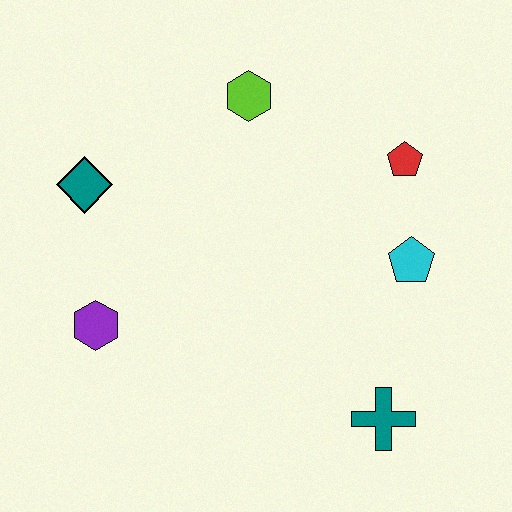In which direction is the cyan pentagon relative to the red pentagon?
The cyan pentagon is below the red pentagon.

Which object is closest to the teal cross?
The cyan pentagon is closest to the teal cross.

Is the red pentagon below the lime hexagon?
Yes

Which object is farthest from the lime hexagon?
The teal cross is farthest from the lime hexagon.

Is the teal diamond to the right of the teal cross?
No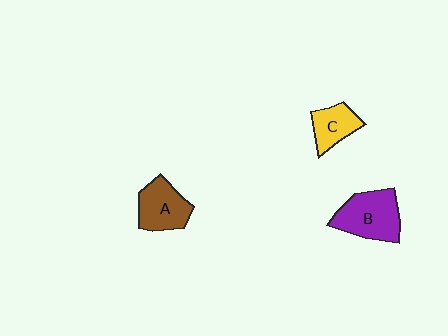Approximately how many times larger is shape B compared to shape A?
Approximately 1.3 times.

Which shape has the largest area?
Shape B (purple).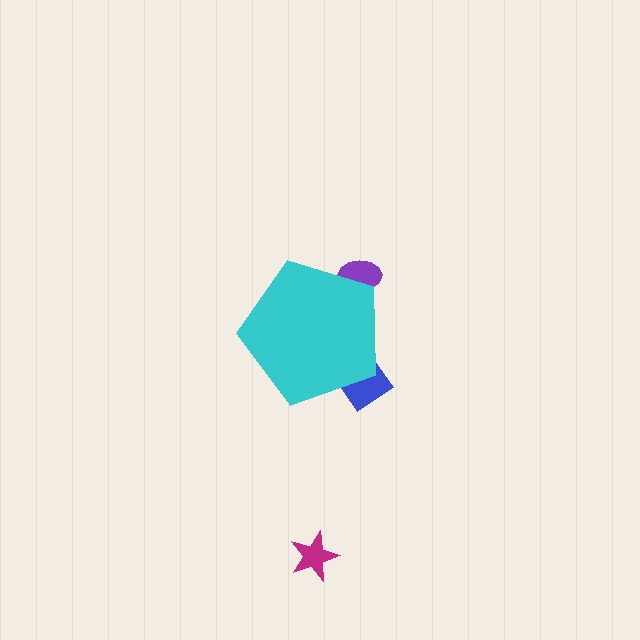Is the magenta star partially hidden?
No, the magenta star is fully visible.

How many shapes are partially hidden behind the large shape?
2 shapes are partially hidden.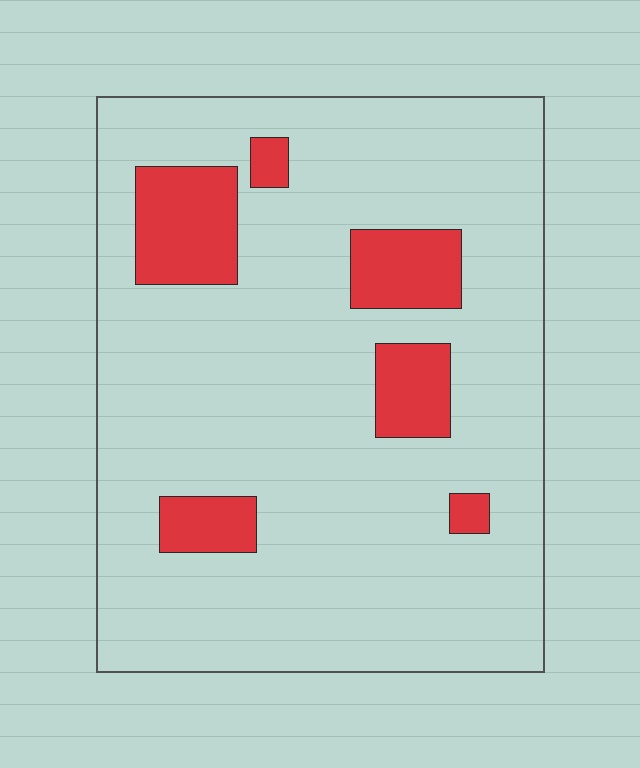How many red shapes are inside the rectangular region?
6.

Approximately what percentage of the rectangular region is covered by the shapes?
Approximately 15%.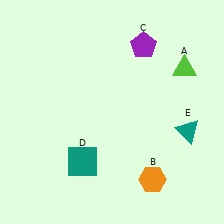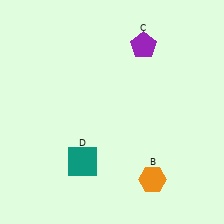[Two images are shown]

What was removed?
The lime triangle (A), the teal triangle (E) were removed in Image 2.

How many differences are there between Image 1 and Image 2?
There are 2 differences between the two images.